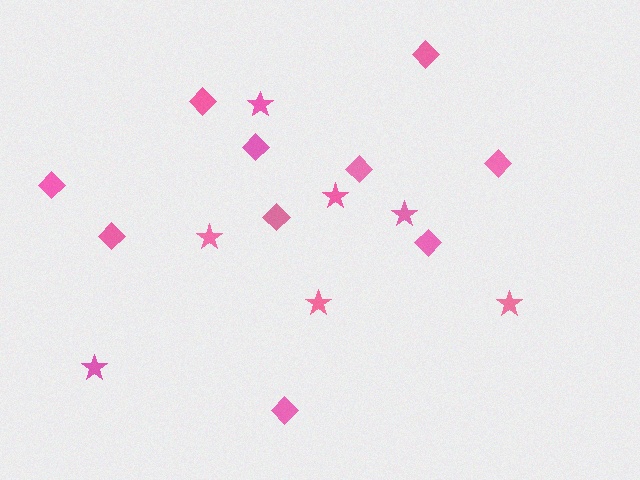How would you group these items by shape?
There are 2 groups: one group of stars (7) and one group of diamonds (10).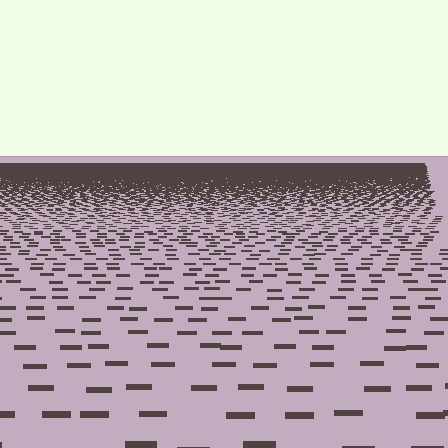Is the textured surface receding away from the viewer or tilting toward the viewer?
The surface is receding away from the viewer. Texture elements get smaller and denser toward the top.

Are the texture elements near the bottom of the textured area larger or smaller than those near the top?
Larger. Near the bottom, elements are closer to the viewer and appear at a bigger on-screen size.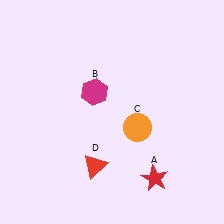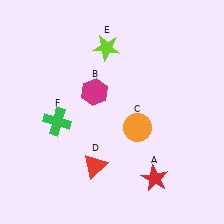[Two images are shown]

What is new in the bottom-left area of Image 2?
A green cross (F) was added in the bottom-left area of Image 2.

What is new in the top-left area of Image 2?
A lime star (E) was added in the top-left area of Image 2.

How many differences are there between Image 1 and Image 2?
There are 2 differences between the two images.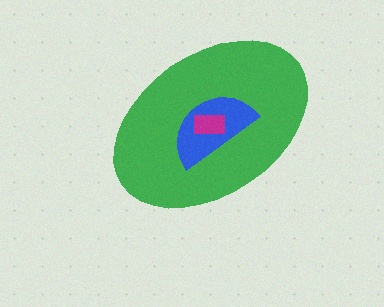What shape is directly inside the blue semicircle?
The magenta rectangle.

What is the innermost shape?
The magenta rectangle.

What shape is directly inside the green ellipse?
The blue semicircle.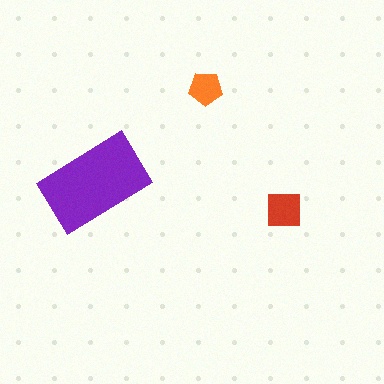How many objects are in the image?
There are 3 objects in the image.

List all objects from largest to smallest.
The purple rectangle, the red square, the orange pentagon.